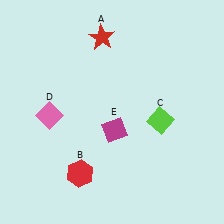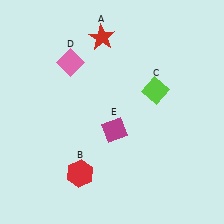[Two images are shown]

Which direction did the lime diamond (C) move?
The lime diamond (C) moved up.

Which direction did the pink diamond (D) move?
The pink diamond (D) moved up.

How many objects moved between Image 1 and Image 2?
2 objects moved between the two images.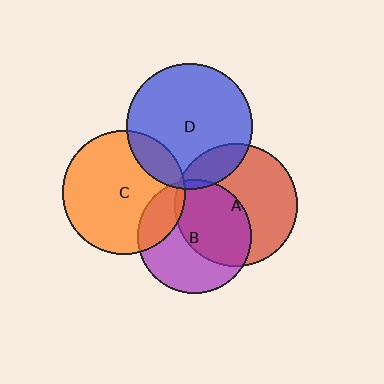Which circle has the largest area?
Circle D (blue).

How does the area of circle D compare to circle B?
Approximately 1.2 times.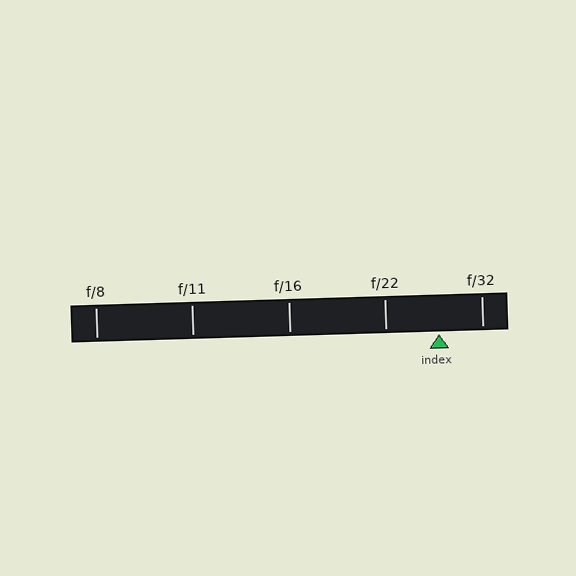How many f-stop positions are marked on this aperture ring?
There are 5 f-stop positions marked.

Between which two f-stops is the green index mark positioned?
The index mark is between f/22 and f/32.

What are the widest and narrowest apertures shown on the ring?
The widest aperture shown is f/8 and the narrowest is f/32.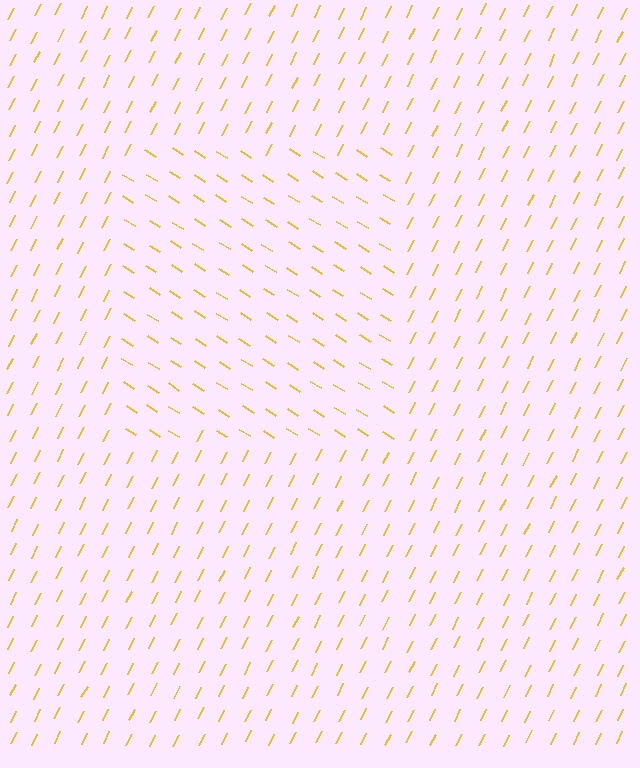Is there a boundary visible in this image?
Yes, there is a texture boundary formed by a change in line orientation.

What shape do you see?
I see a rectangle.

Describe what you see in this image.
The image is filled with small yellow line segments. A rectangle region in the image has lines oriented differently from the surrounding lines, creating a visible texture boundary.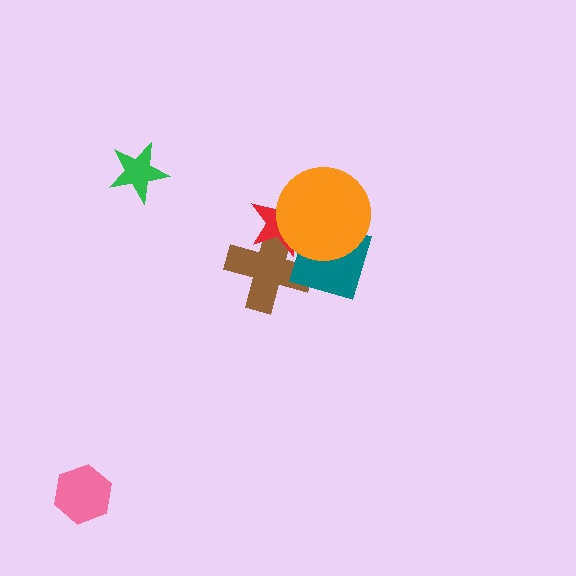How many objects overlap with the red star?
3 objects overlap with the red star.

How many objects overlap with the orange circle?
3 objects overlap with the orange circle.